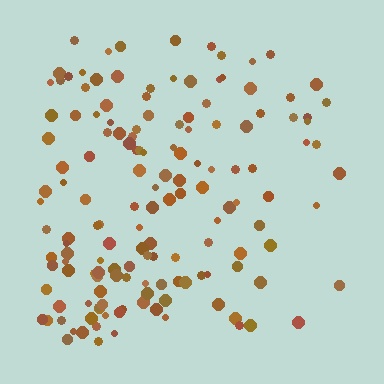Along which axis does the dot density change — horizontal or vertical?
Horizontal.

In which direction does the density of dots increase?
From right to left, with the left side densest.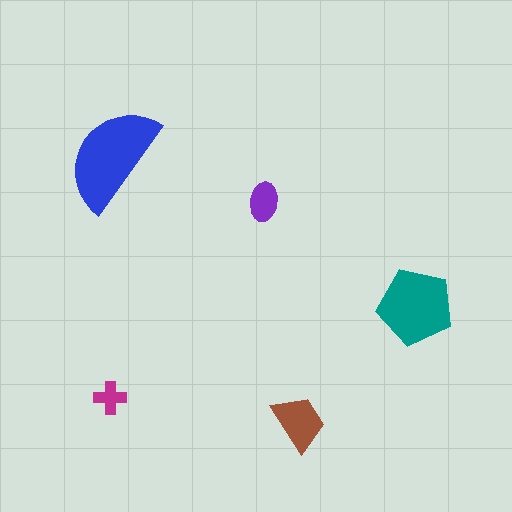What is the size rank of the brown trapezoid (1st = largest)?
3rd.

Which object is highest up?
The blue semicircle is topmost.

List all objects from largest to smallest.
The blue semicircle, the teal pentagon, the brown trapezoid, the purple ellipse, the magenta cross.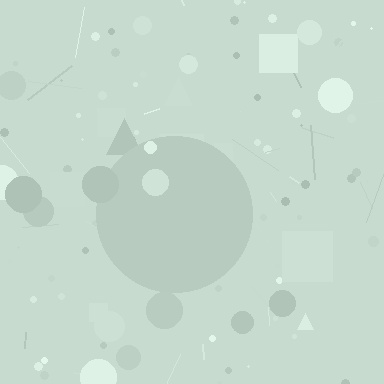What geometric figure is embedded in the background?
A circle is embedded in the background.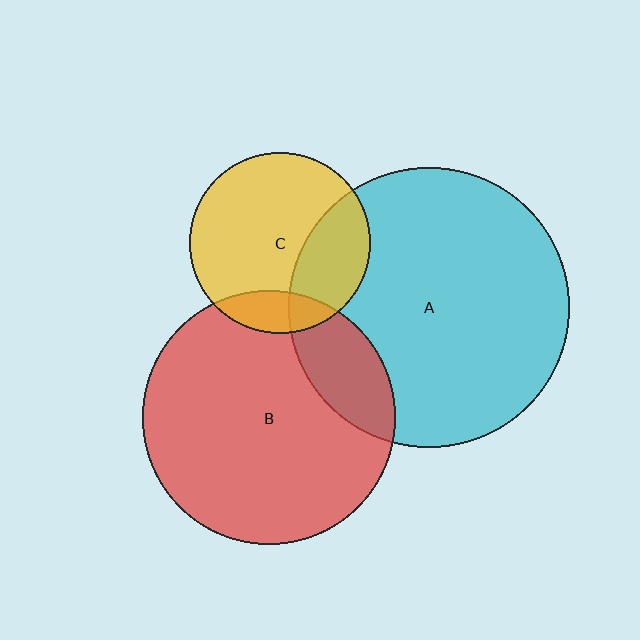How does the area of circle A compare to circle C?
Approximately 2.4 times.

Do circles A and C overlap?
Yes.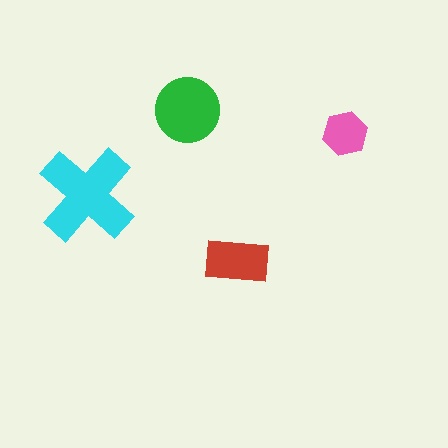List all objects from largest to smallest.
The cyan cross, the green circle, the red rectangle, the pink hexagon.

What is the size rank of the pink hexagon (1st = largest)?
4th.